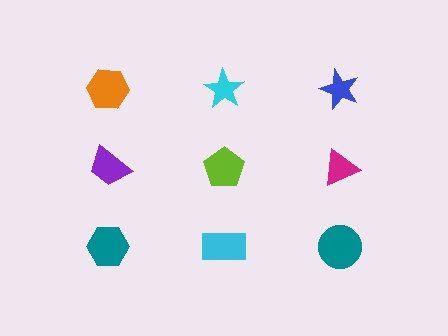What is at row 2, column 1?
A purple trapezoid.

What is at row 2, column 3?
A magenta triangle.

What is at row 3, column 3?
A teal circle.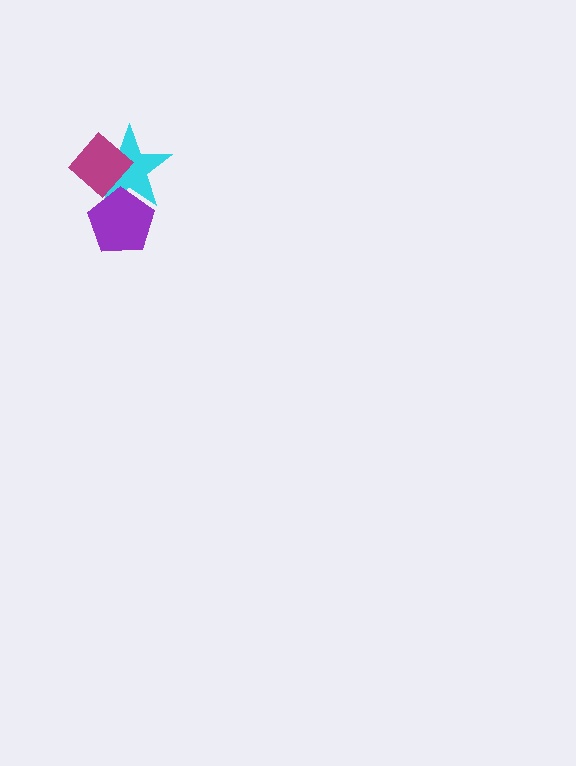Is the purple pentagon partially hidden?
Yes, it is partially covered by another shape.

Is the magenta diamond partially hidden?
No, no other shape covers it.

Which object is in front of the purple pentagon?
The magenta diamond is in front of the purple pentagon.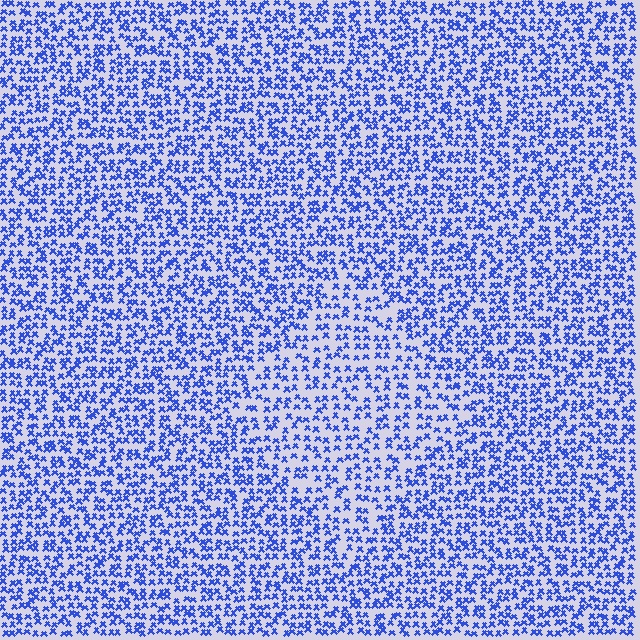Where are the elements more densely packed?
The elements are more densely packed outside the diamond boundary.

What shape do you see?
I see a diamond.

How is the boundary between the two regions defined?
The boundary is defined by a change in element density (approximately 1.5x ratio). All elements are the same color, size, and shape.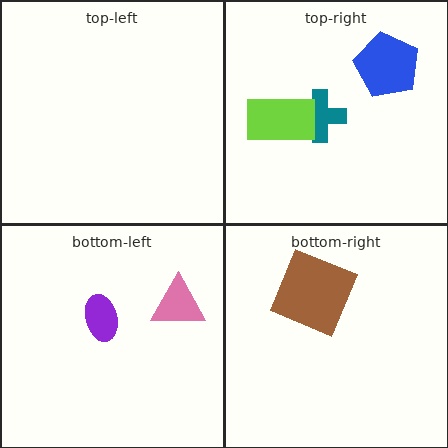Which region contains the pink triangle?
The bottom-left region.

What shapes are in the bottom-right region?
The brown square.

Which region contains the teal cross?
The top-right region.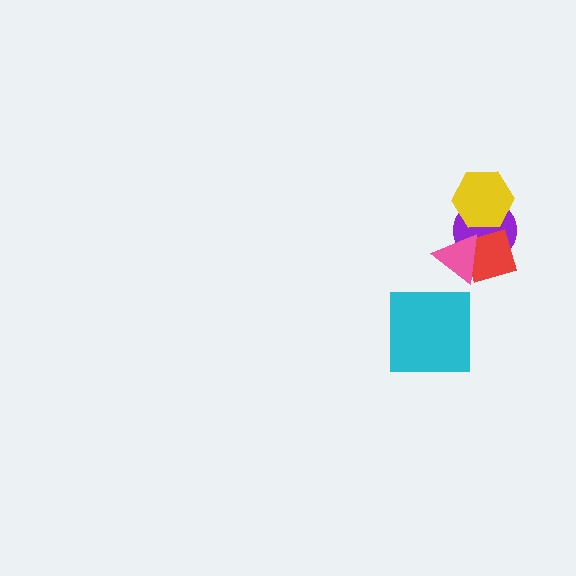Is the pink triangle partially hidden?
No, no other shape covers it.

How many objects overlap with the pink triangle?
2 objects overlap with the pink triangle.